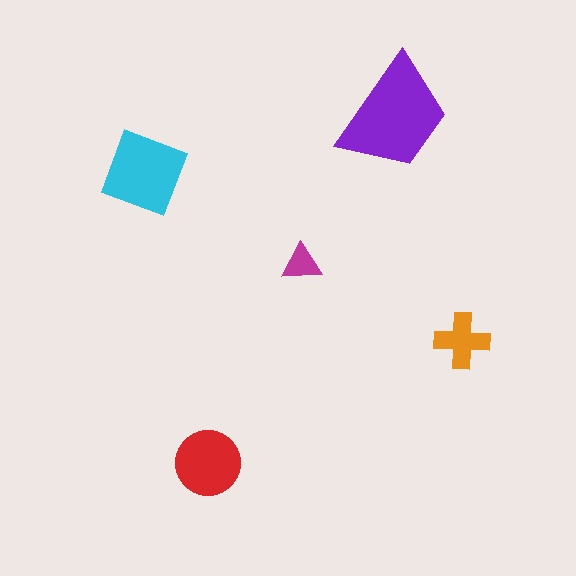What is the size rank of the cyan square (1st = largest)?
2nd.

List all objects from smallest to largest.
The magenta triangle, the orange cross, the red circle, the cyan square, the purple trapezoid.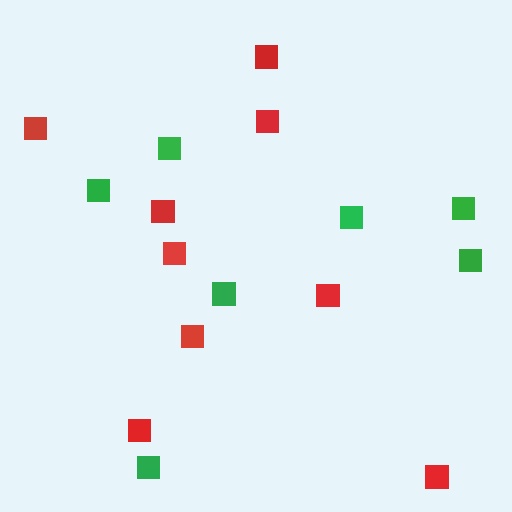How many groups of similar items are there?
There are 2 groups: one group of red squares (9) and one group of green squares (7).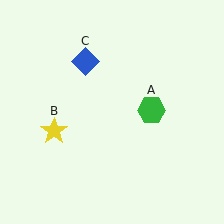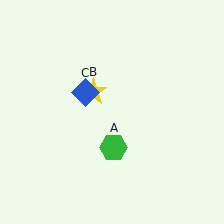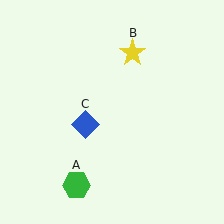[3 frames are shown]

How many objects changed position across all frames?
3 objects changed position: green hexagon (object A), yellow star (object B), blue diamond (object C).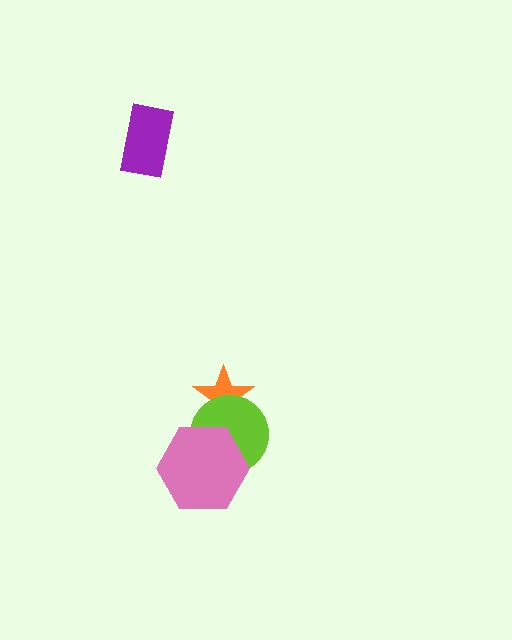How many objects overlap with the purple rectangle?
0 objects overlap with the purple rectangle.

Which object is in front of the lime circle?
The pink hexagon is in front of the lime circle.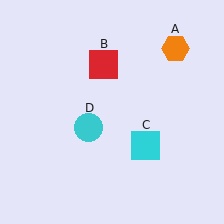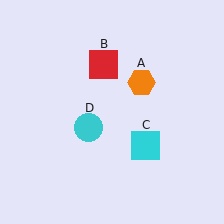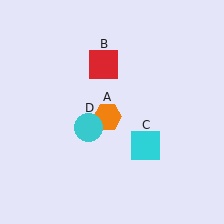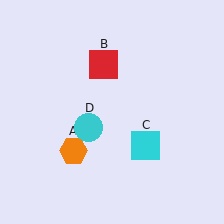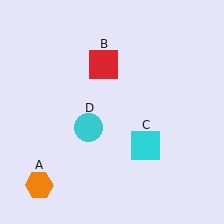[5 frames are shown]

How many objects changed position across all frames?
1 object changed position: orange hexagon (object A).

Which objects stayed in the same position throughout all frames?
Red square (object B) and cyan square (object C) and cyan circle (object D) remained stationary.